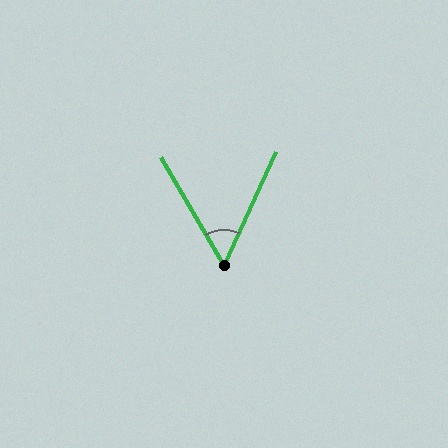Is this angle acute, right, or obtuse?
It is acute.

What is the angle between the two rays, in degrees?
Approximately 55 degrees.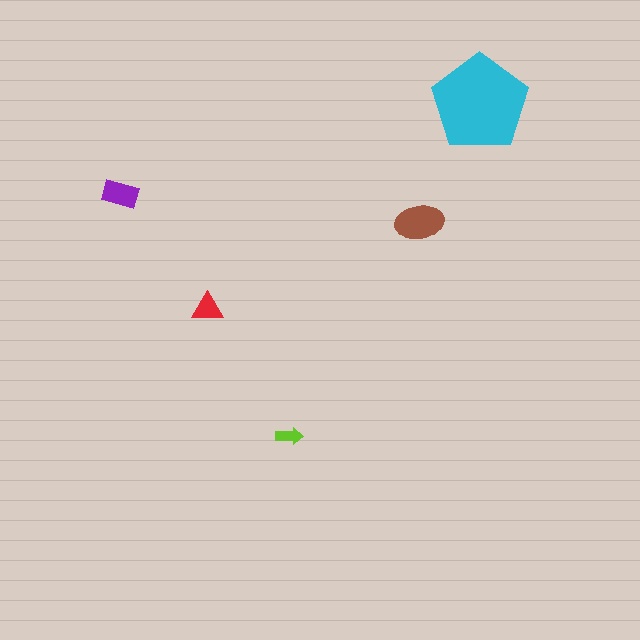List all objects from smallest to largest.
The lime arrow, the red triangle, the purple rectangle, the brown ellipse, the cyan pentagon.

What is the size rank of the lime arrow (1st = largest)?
5th.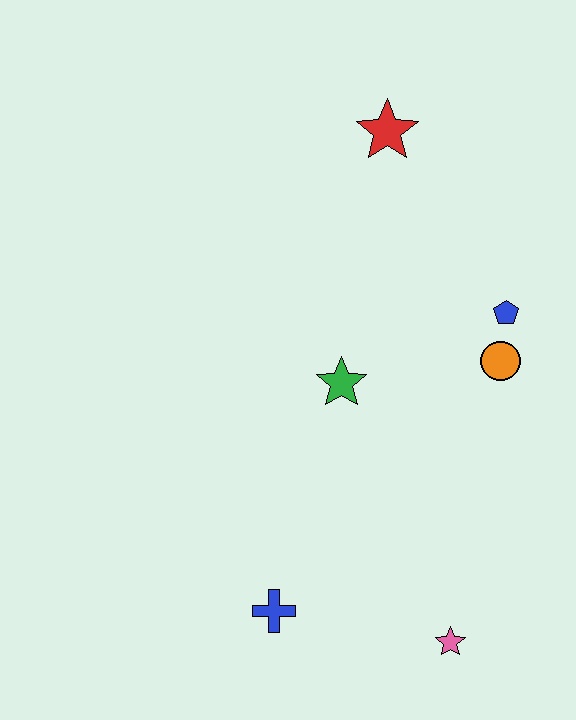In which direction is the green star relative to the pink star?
The green star is above the pink star.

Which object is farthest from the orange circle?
The blue cross is farthest from the orange circle.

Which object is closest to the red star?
The blue pentagon is closest to the red star.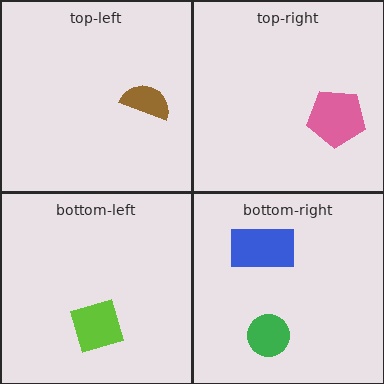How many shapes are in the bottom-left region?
1.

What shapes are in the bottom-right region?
The green circle, the blue rectangle.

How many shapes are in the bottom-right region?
2.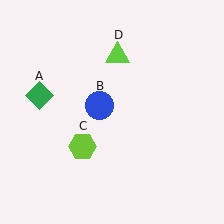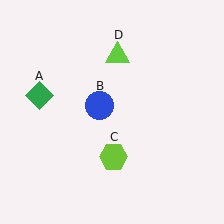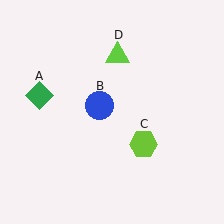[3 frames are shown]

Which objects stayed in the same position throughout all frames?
Green diamond (object A) and blue circle (object B) and lime triangle (object D) remained stationary.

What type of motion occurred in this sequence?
The lime hexagon (object C) rotated counterclockwise around the center of the scene.